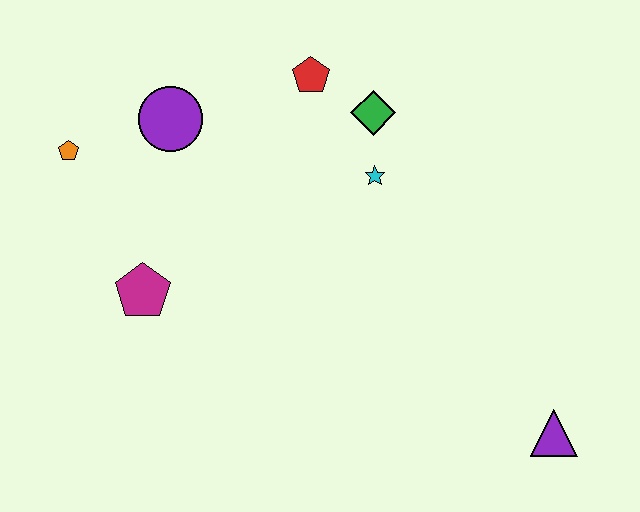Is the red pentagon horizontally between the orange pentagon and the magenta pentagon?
No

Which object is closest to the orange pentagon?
The purple circle is closest to the orange pentagon.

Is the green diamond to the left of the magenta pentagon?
No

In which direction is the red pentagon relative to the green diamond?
The red pentagon is to the left of the green diamond.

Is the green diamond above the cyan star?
Yes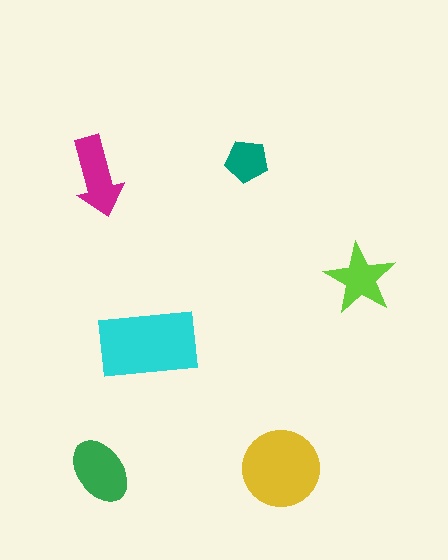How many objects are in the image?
There are 6 objects in the image.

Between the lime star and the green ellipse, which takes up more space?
The green ellipse.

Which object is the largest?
The cyan rectangle.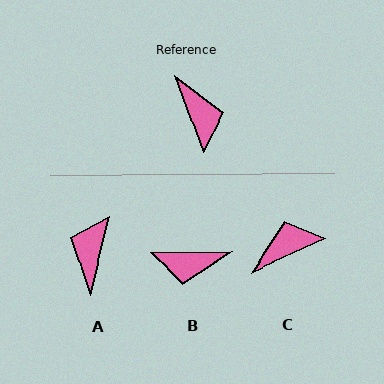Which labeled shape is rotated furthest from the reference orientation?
A, about 146 degrees away.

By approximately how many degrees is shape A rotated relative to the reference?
Approximately 146 degrees counter-clockwise.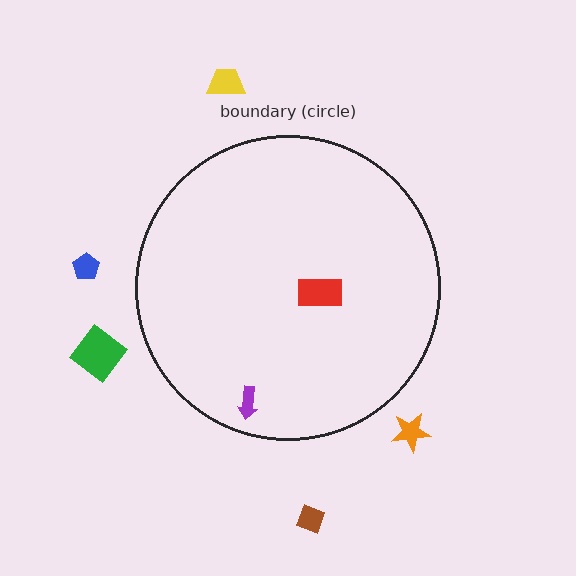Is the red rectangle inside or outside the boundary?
Inside.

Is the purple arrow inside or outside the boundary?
Inside.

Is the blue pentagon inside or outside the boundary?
Outside.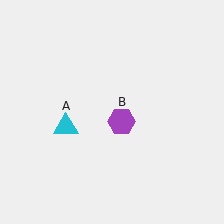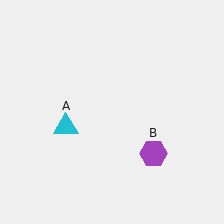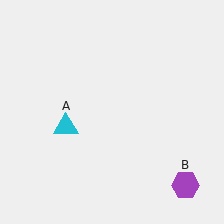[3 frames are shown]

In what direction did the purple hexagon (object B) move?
The purple hexagon (object B) moved down and to the right.